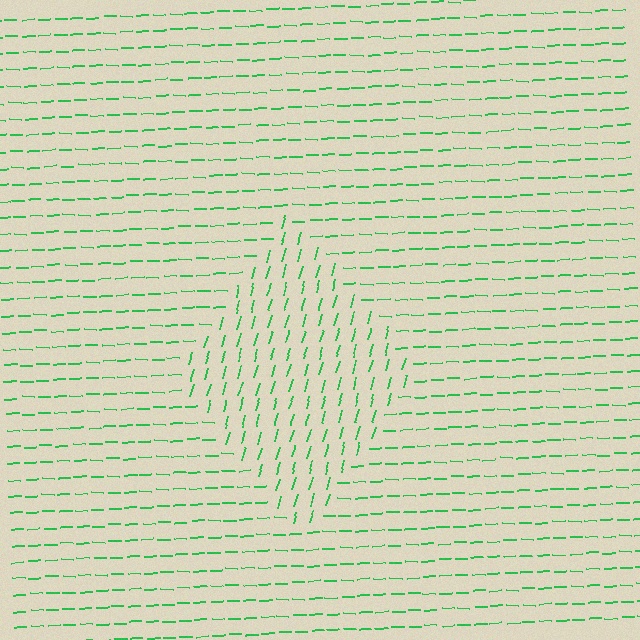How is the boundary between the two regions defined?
The boundary is defined purely by a change in line orientation (approximately 74 degrees difference). All lines are the same color and thickness.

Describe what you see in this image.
The image is filled with small green line segments. A diamond region in the image has lines oriented differently from the surrounding lines, creating a visible texture boundary.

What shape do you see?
I see a diamond.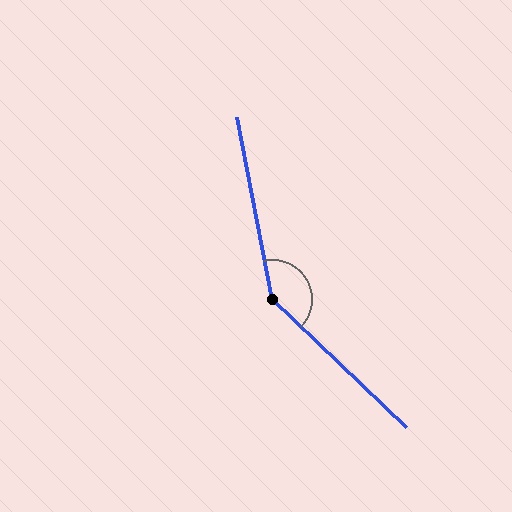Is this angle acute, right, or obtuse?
It is obtuse.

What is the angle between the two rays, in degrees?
Approximately 145 degrees.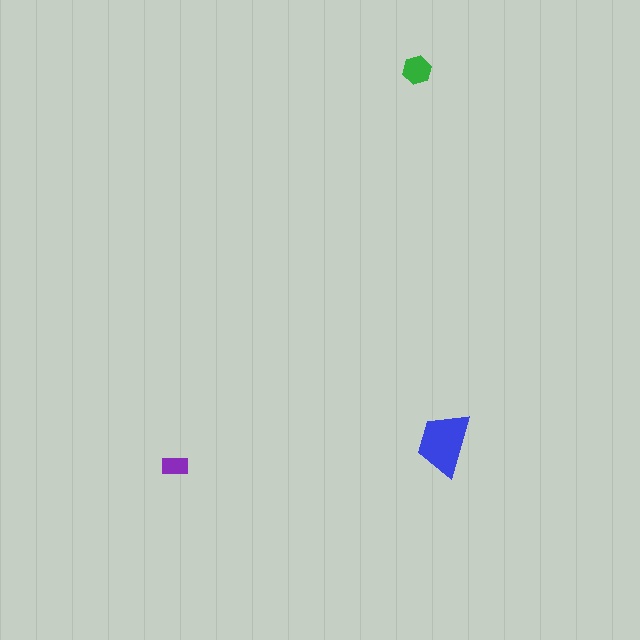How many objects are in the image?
There are 3 objects in the image.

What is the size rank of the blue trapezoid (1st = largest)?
1st.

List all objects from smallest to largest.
The purple rectangle, the green hexagon, the blue trapezoid.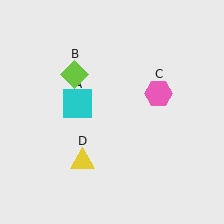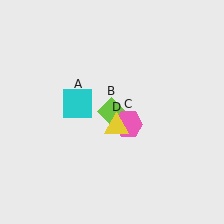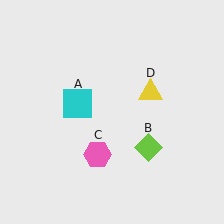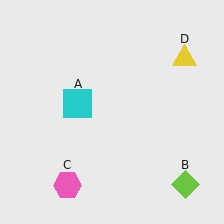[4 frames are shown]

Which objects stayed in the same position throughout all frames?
Cyan square (object A) remained stationary.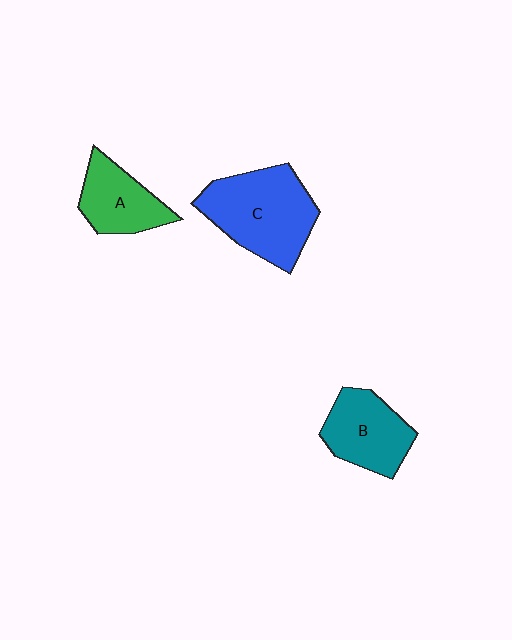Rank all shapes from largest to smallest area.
From largest to smallest: C (blue), B (teal), A (green).